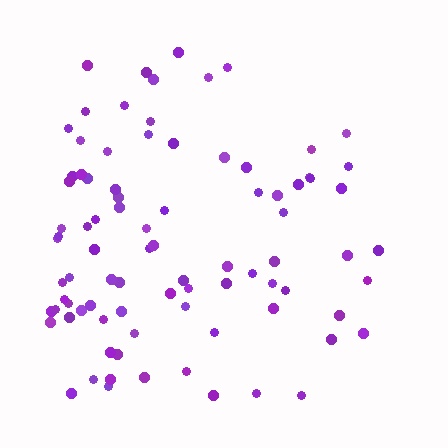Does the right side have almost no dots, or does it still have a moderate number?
Still a moderate number, just noticeably fewer than the left.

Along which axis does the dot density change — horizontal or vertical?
Horizontal.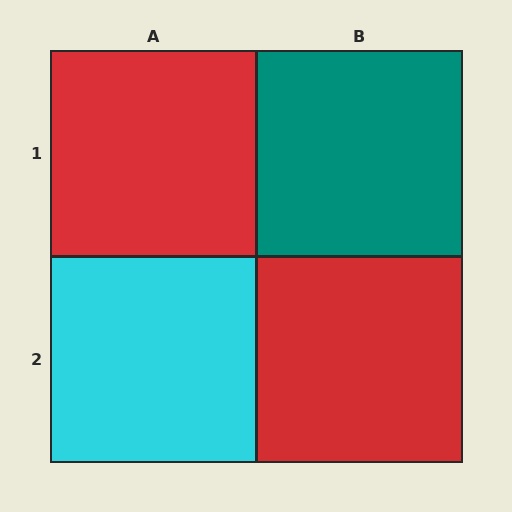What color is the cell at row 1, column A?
Red.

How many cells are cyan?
1 cell is cyan.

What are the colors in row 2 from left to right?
Cyan, red.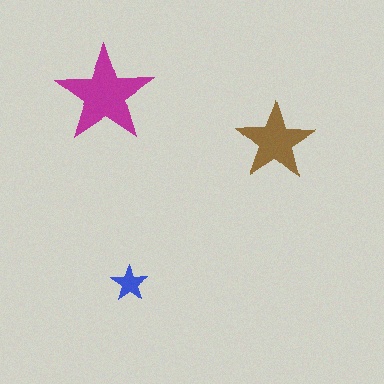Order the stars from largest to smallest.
the magenta one, the brown one, the blue one.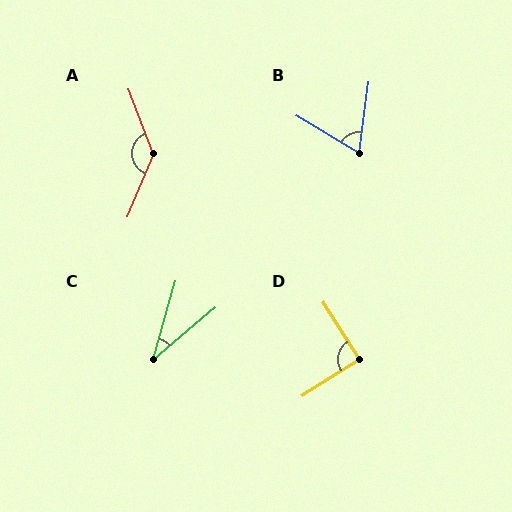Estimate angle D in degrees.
Approximately 89 degrees.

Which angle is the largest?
A, at approximately 137 degrees.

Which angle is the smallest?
C, at approximately 34 degrees.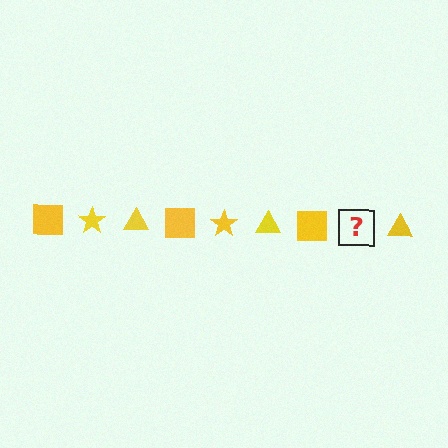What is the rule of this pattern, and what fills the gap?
The rule is that the pattern cycles through square, star, triangle shapes in yellow. The gap should be filled with a yellow star.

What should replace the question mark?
The question mark should be replaced with a yellow star.